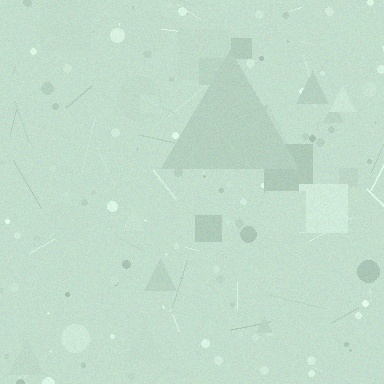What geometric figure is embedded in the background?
A triangle is embedded in the background.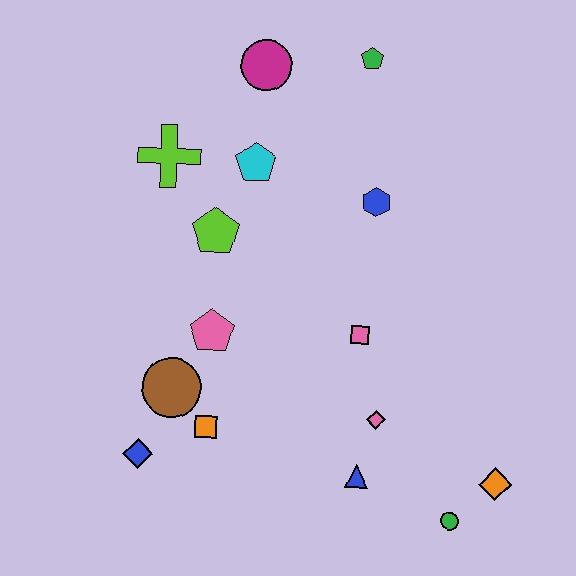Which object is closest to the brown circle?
The orange square is closest to the brown circle.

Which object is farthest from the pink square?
The magenta circle is farthest from the pink square.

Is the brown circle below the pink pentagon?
Yes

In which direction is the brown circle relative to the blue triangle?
The brown circle is to the left of the blue triangle.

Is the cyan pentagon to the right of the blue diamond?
Yes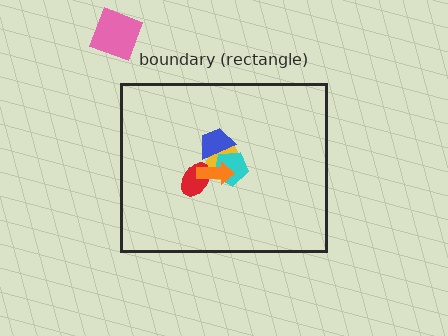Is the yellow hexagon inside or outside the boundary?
Inside.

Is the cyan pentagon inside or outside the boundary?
Inside.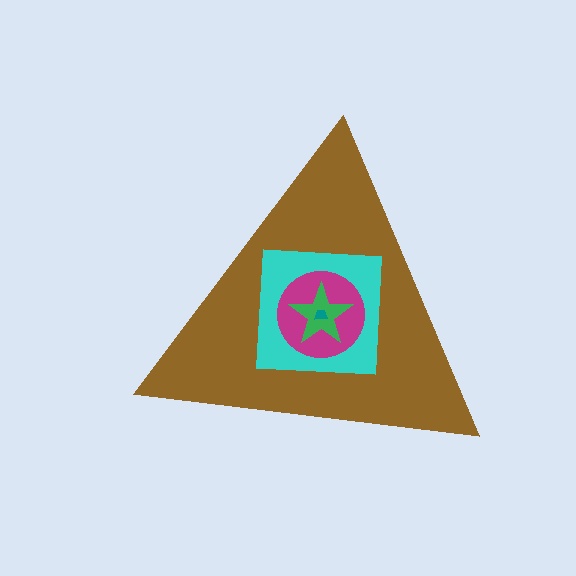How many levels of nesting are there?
5.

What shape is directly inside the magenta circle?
The green star.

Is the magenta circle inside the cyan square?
Yes.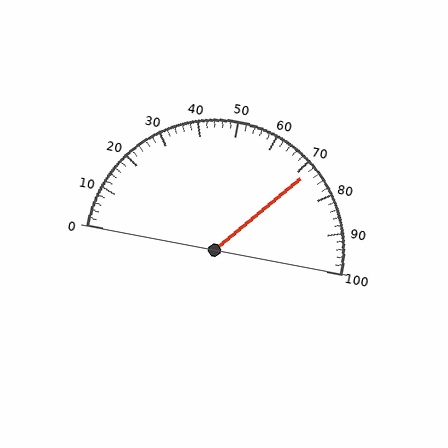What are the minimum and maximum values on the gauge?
The gauge ranges from 0 to 100.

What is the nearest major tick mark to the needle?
The nearest major tick mark is 70.